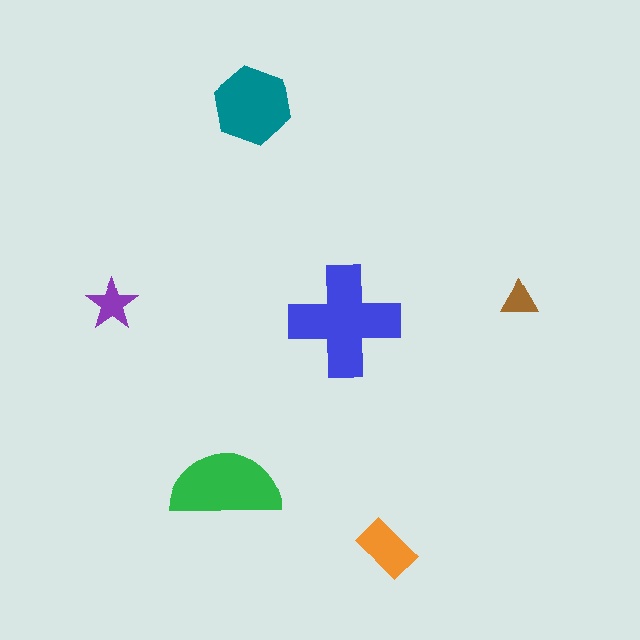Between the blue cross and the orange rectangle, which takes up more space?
The blue cross.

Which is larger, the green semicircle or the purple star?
The green semicircle.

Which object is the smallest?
The brown triangle.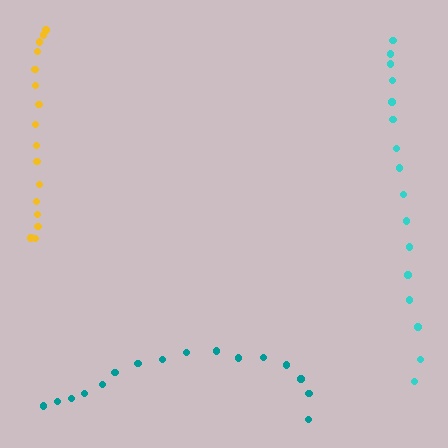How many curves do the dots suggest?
There are 3 distinct paths.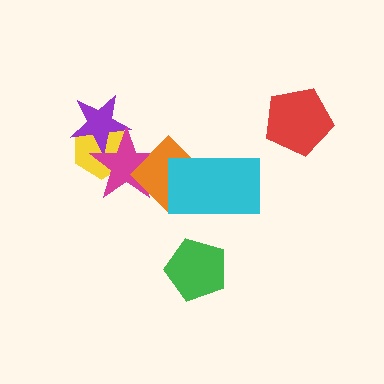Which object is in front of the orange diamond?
The cyan rectangle is in front of the orange diamond.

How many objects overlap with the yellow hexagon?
2 objects overlap with the yellow hexagon.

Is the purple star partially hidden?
Yes, it is partially covered by another shape.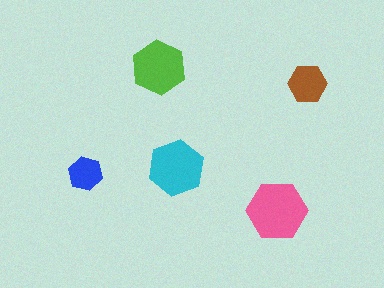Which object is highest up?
The lime hexagon is topmost.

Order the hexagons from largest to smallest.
the pink one, the cyan one, the lime one, the brown one, the blue one.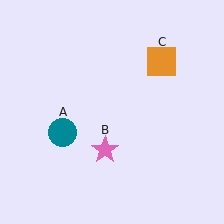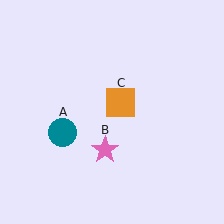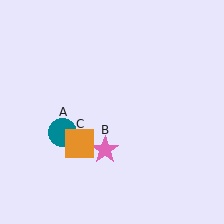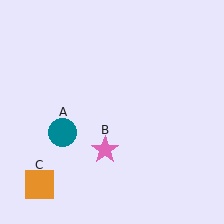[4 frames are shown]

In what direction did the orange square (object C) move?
The orange square (object C) moved down and to the left.